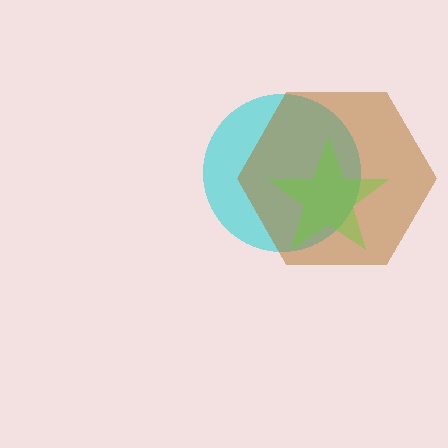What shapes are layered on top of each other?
The layered shapes are: a cyan circle, a brown hexagon, a lime star.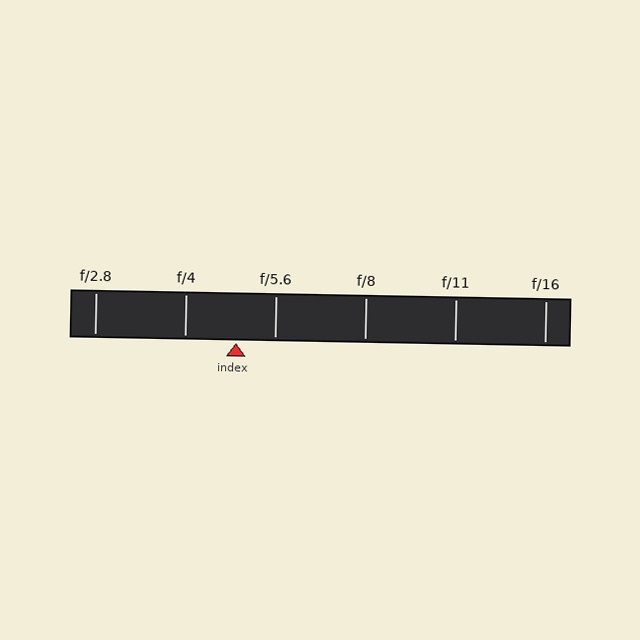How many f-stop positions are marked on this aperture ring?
There are 6 f-stop positions marked.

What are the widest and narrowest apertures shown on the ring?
The widest aperture shown is f/2.8 and the narrowest is f/16.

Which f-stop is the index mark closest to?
The index mark is closest to f/5.6.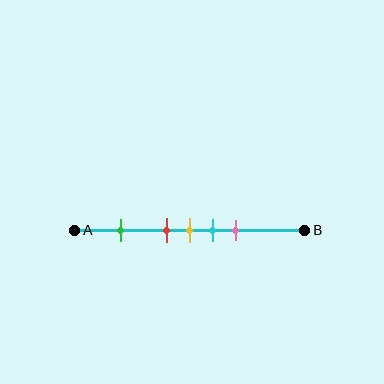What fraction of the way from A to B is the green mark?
The green mark is approximately 20% (0.2) of the way from A to B.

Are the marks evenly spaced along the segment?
No, the marks are not evenly spaced.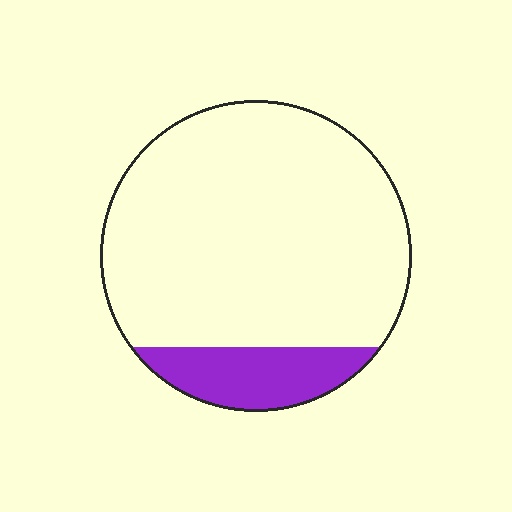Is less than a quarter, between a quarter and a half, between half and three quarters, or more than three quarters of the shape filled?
Less than a quarter.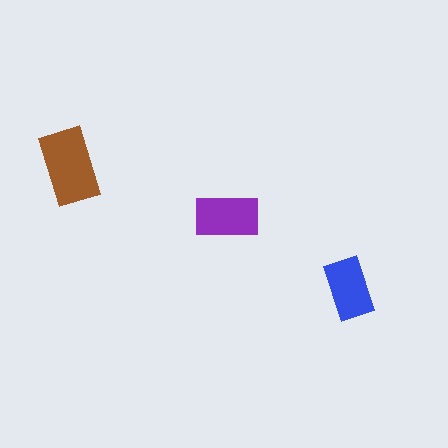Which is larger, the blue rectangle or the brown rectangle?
The brown one.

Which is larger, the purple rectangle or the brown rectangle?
The brown one.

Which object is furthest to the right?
The blue rectangle is rightmost.